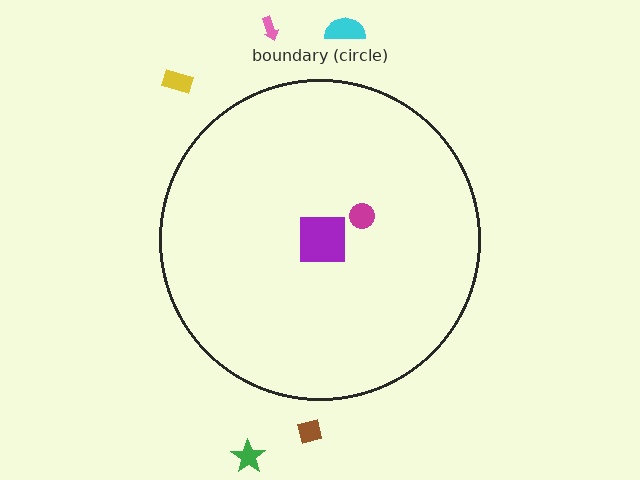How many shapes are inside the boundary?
2 inside, 5 outside.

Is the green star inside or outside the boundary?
Outside.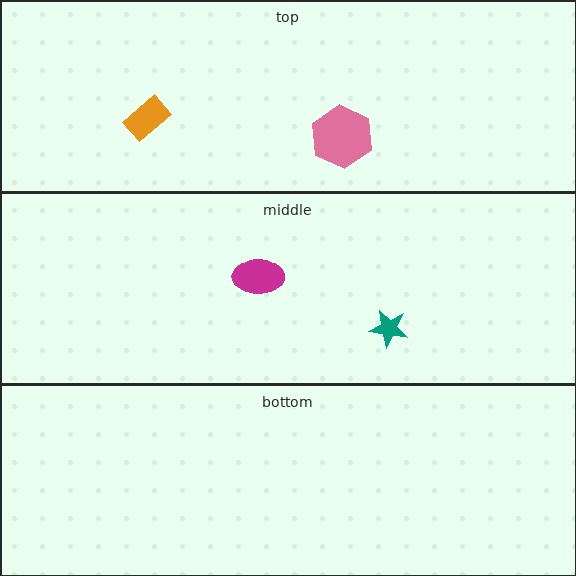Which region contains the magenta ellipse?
The middle region.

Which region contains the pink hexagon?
The top region.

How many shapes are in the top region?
2.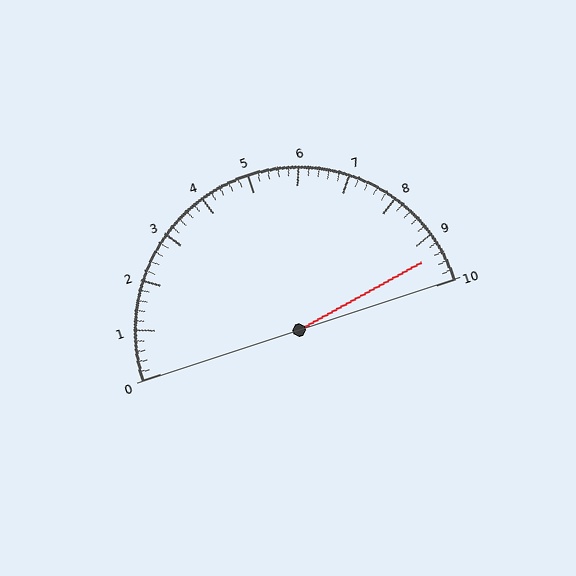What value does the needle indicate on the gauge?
The needle indicates approximately 9.4.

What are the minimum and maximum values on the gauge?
The gauge ranges from 0 to 10.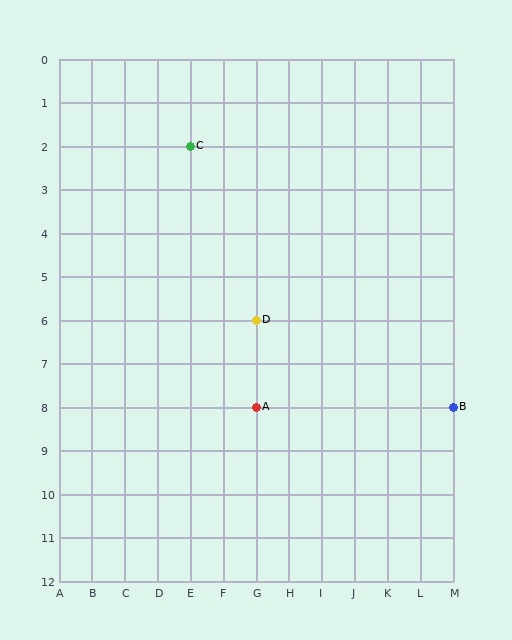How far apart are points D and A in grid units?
Points D and A are 2 rows apart.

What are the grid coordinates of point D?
Point D is at grid coordinates (G, 6).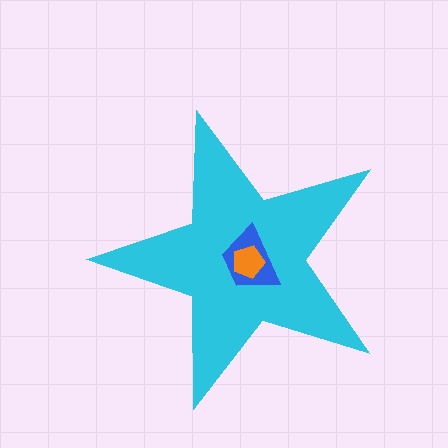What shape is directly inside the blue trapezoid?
The orange pentagon.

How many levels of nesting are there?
3.